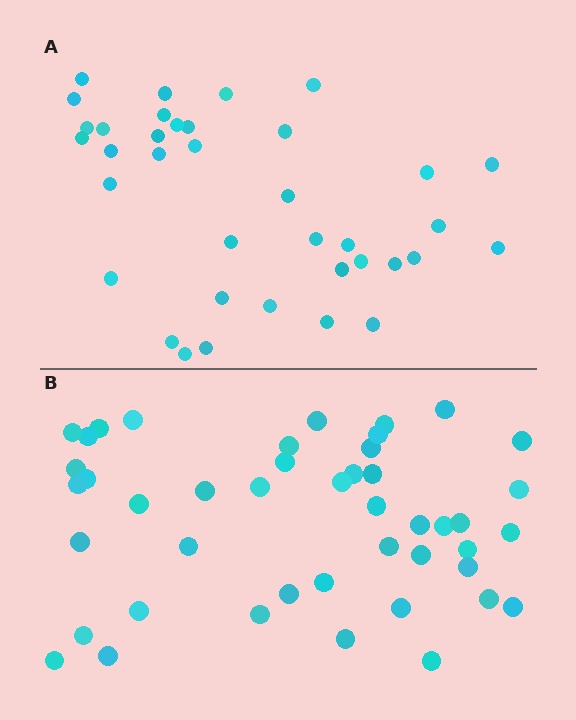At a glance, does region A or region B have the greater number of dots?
Region B (the bottom region) has more dots.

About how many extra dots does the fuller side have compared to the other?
Region B has roughly 8 or so more dots than region A.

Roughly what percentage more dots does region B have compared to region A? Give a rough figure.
About 20% more.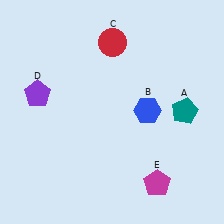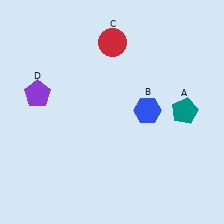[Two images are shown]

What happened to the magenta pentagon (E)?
The magenta pentagon (E) was removed in Image 2. It was in the bottom-right area of Image 1.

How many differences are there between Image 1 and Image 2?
There is 1 difference between the two images.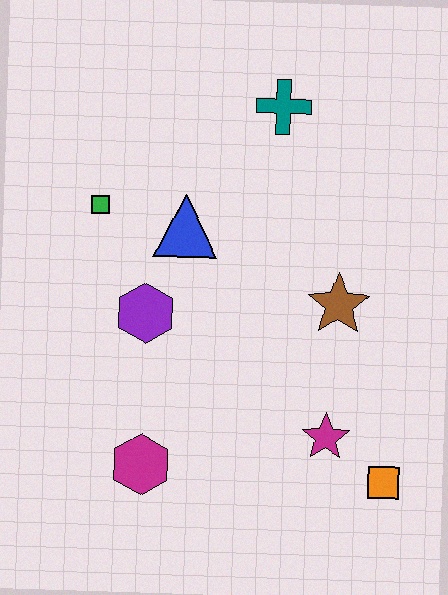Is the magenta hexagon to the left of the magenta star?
Yes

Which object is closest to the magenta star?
The orange square is closest to the magenta star.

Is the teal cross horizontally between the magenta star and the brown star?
No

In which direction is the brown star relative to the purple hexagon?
The brown star is to the right of the purple hexagon.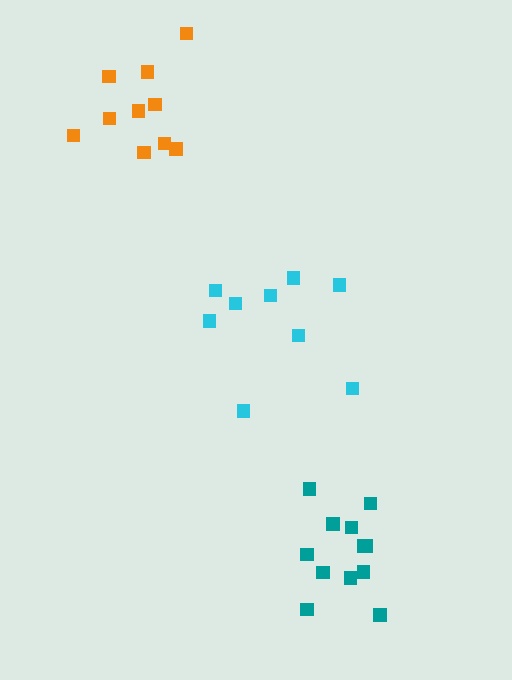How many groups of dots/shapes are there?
There are 3 groups.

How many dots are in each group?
Group 1: 10 dots, Group 2: 12 dots, Group 3: 9 dots (31 total).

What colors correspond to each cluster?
The clusters are colored: orange, teal, cyan.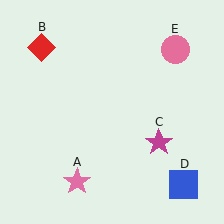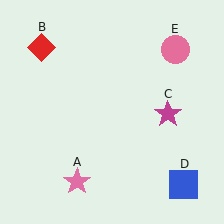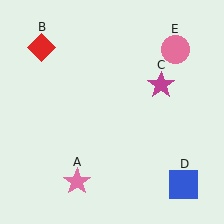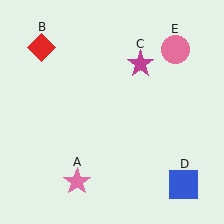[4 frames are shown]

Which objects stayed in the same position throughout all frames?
Pink star (object A) and red diamond (object B) and blue square (object D) and pink circle (object E) remained stationary.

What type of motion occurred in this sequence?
The magenta star (object C) rotated counterclockwise around the center of the scene.